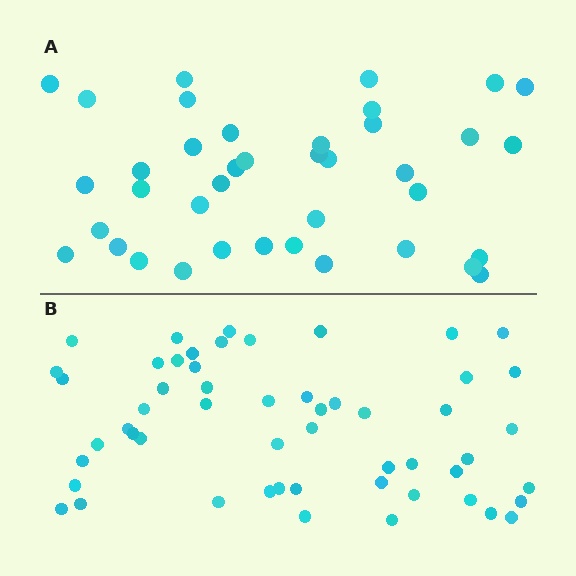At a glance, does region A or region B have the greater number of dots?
Region B (the bottom region) has more dots.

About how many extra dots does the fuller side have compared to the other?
Region B has approximately 15 more dots than region A.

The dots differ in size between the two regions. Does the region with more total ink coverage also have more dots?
No. Region A has more total ink coverage because its dots are larger, but region B actually contains more individual dots. Total area can be misleading — the number of items is what matters here.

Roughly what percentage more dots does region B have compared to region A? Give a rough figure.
About 40% more.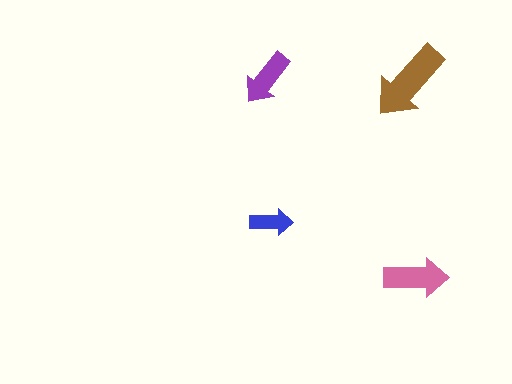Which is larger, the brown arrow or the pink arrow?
The brown one.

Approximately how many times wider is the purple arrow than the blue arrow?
About 1.5 times wider.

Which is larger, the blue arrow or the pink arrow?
The pink one.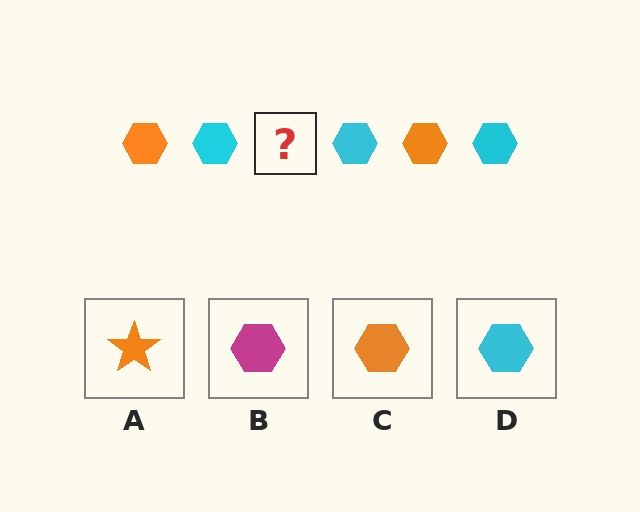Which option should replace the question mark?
Option C.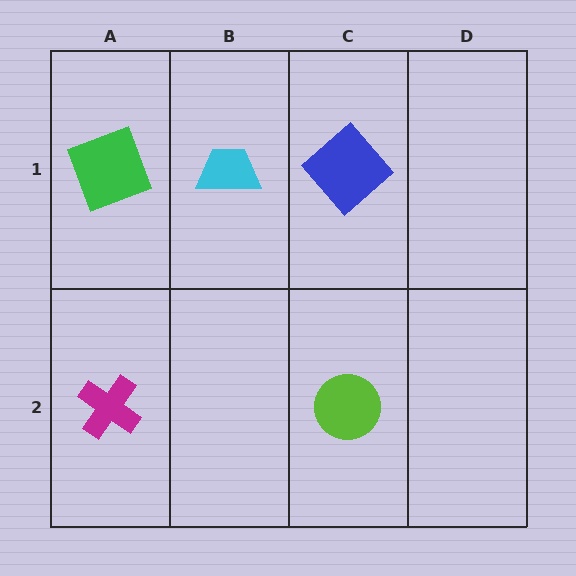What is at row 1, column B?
A cyan trapezoid.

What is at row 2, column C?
A lime circle.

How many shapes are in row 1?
3 shapes.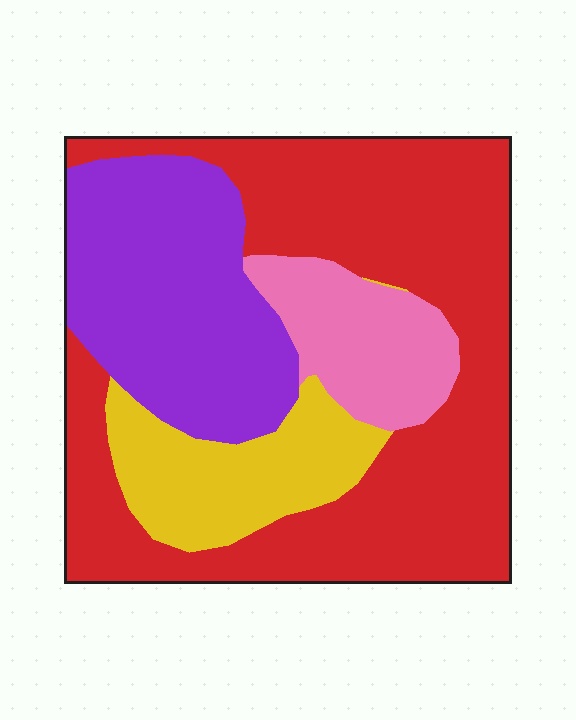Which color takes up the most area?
Red, at roughly 50%.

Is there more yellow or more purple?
Purple.